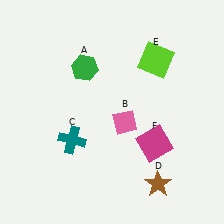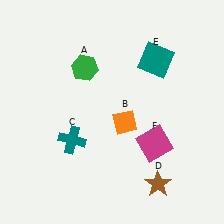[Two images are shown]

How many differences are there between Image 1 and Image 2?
There are 2 differences between the two images.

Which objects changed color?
B changed from pink to orange. E changed from lime to teal.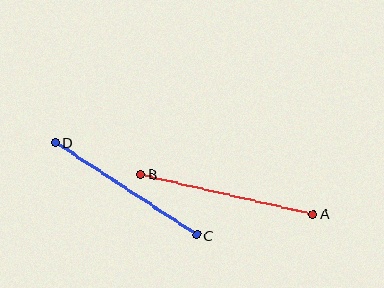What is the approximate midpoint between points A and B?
The midpoint is at approximately (227, 194) pixels.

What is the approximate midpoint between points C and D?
The midpoint is at approximately (126, 189) pixels.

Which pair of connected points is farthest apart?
Points A and B are farthest apart.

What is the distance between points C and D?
The distance is approximately 169 pixels.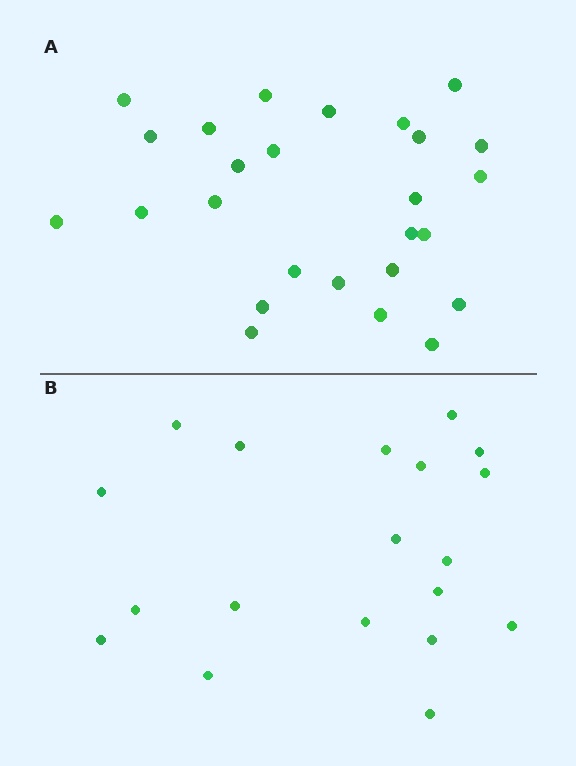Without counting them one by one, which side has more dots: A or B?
Region A (the top region) has more dots.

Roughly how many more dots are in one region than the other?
Region A has roughly 8 or so more dots than region B.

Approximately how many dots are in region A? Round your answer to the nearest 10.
About 30 dots. (The exact count is 26, which rounds to 30.)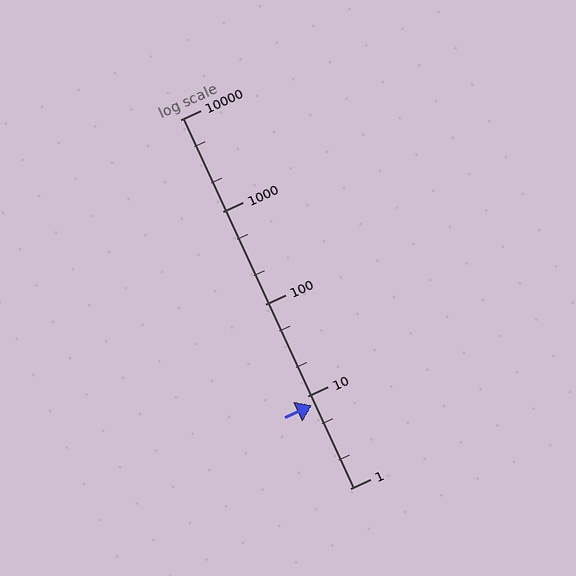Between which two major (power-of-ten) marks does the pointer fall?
The pointer is between 1 and 10.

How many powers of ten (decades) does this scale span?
The scale spans 4 decades, from 1 to 10000.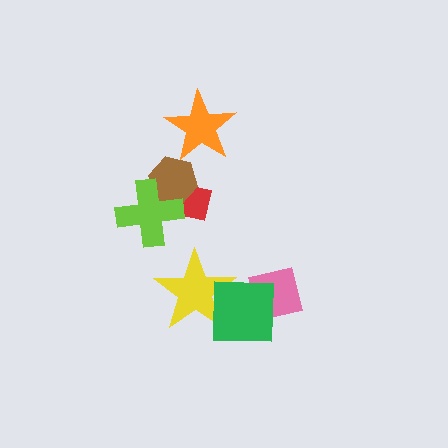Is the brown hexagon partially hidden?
Yes, it is partially covered by another shape.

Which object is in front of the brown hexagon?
The lime cross is in front of the brown hexagon.